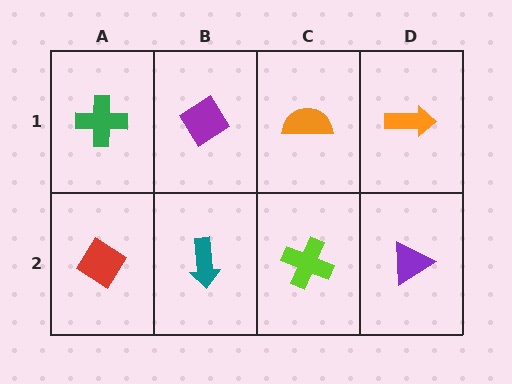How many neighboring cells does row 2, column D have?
2.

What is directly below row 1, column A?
A red diamond.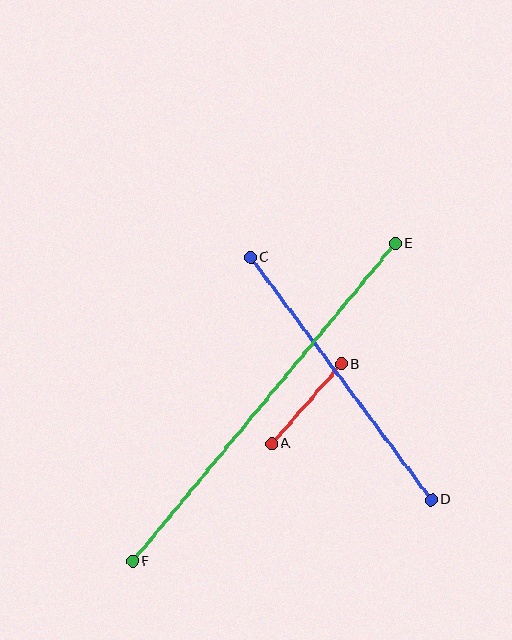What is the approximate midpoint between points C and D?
The midpoint is at approximately (341, 379) pixels.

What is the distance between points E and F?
The distance is approximately 412 pixels.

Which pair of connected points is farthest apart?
Points E and F are farthest apart.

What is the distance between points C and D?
The distance is approximately 302 pixels.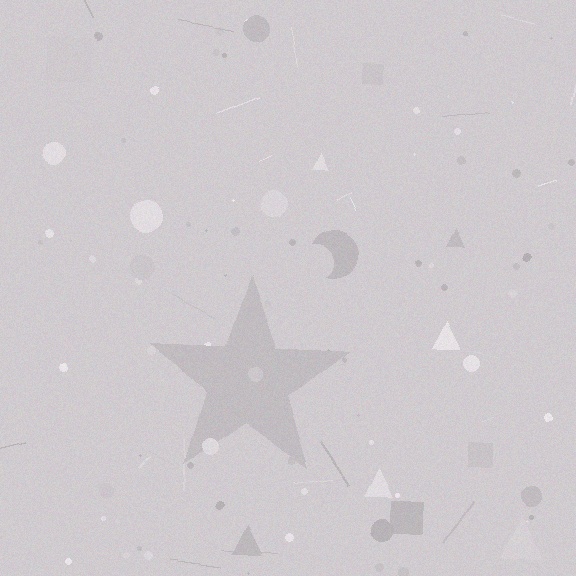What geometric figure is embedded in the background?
A star is embedded in the background.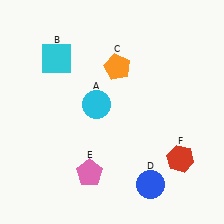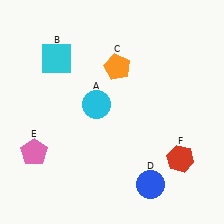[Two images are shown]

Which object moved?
The pink pentagon (E) moved left.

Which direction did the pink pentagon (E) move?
The pink pentagon (E) moved left.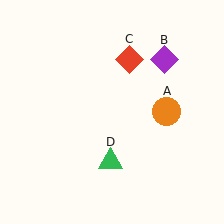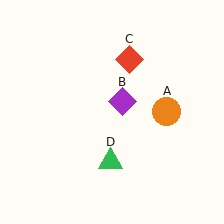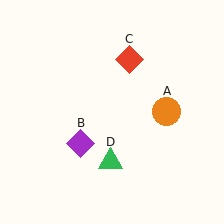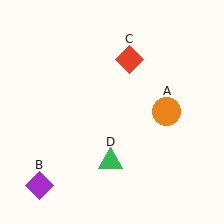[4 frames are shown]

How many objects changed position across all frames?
1 object changed position: purple diamond (object B).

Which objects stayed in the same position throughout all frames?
Orange circle (object A) and red diamond (object C) and green triangle (object D) remained stationary.